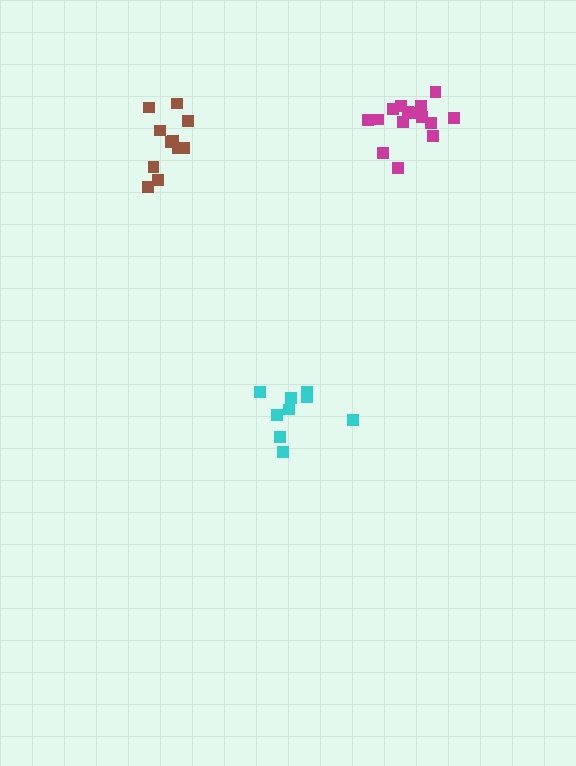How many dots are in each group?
Group 1: 15 dots, Group 2: 9 dots, Group 3: 11 dots (35 total).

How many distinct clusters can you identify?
There are 3 distinct clusters.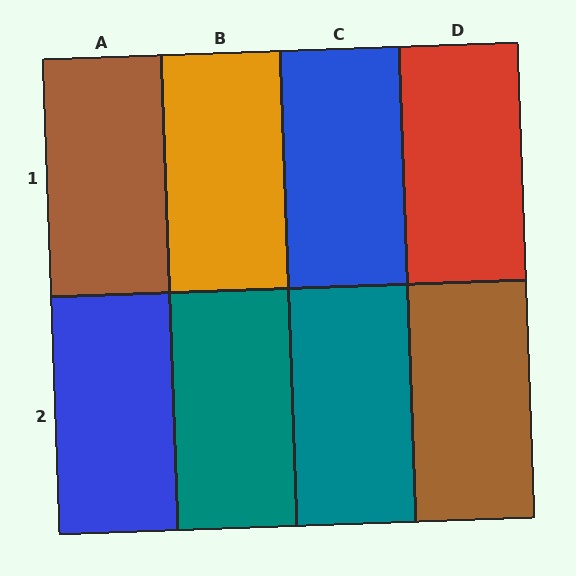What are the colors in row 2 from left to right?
Blue, teal, teal, brown.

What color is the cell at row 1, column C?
Blue.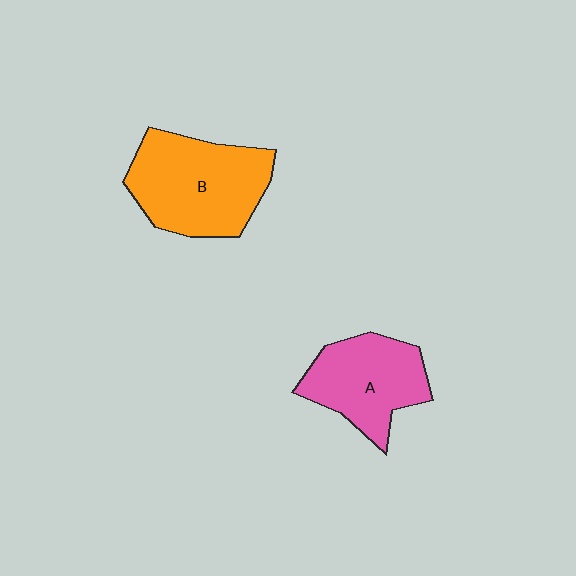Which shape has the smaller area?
Shape A (pink).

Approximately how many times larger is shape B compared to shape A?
Approximately 1.3 times.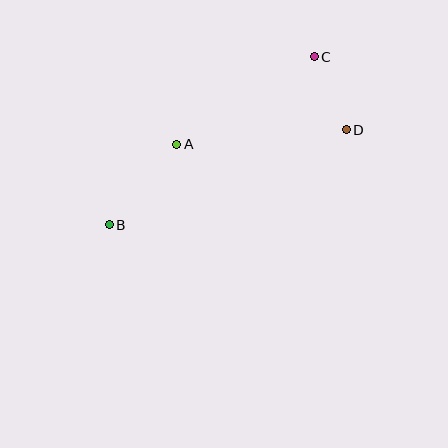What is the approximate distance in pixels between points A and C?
The distance between A and C is approximately 163 pixels.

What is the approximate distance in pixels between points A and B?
The distance between A and B is approximately 105 pixels.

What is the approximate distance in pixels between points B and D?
The distance between B and D is approximately 255 pixels.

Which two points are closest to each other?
Points C and D are closest to each other.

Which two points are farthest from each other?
Points B and C are farthest from each other.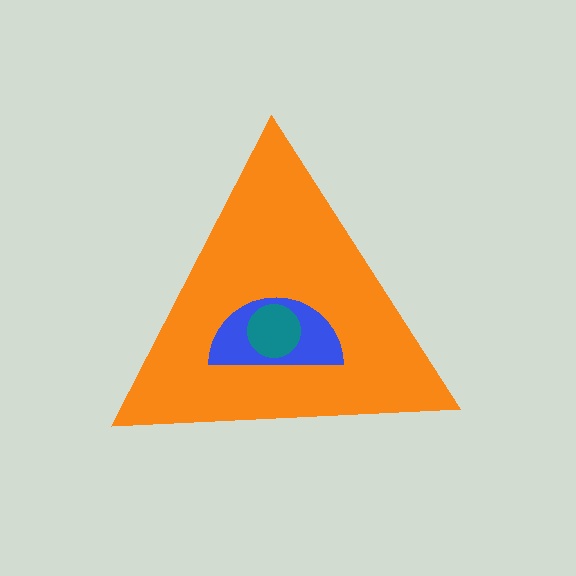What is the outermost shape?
The orange triangle.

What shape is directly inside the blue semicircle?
The teal circle.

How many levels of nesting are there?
3.